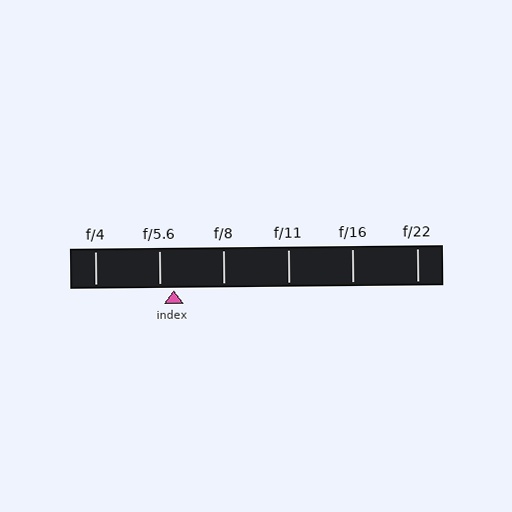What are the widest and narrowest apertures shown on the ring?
The widest aperture shown is f/4 and the narrowest is f/22.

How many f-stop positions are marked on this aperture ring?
There are 6 f-stop positions marked.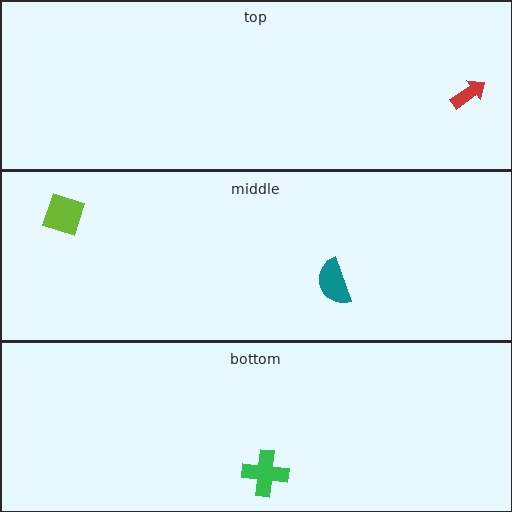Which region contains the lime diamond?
The middle region.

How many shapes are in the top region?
1.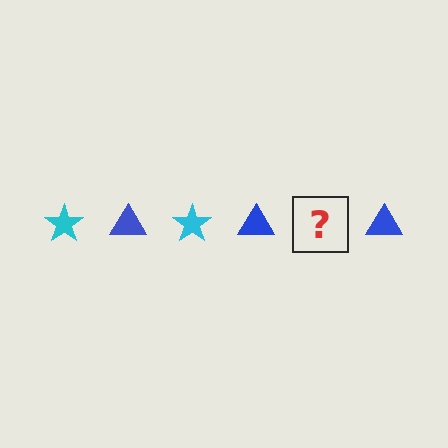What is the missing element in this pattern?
The missing element is a cyan star.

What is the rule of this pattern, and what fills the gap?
The rule is that the pattern alternates between cyan star and blue triangle. The gap should be filled with a cyan star.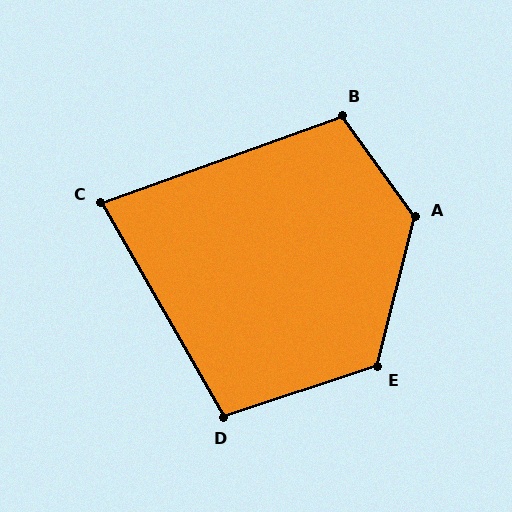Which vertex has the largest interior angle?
A, at approximately 130 degrees.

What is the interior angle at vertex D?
Approximately 102 degrees (obtuse).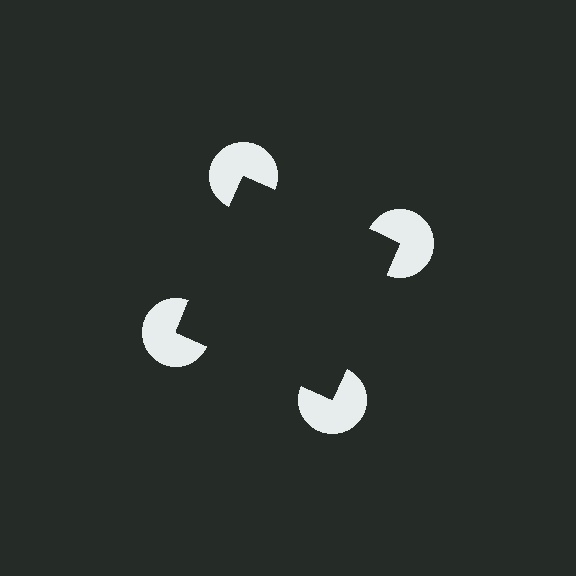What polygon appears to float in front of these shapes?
An illusory square — its edges are inferred from the aligned wedge cuts in the pac-man discs, not physically drawn.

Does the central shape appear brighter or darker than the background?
It typically appears slightly darker than the background, even though no actual brightness change is drawn.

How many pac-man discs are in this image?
There are 4 — one at each vertex of the illusory square.